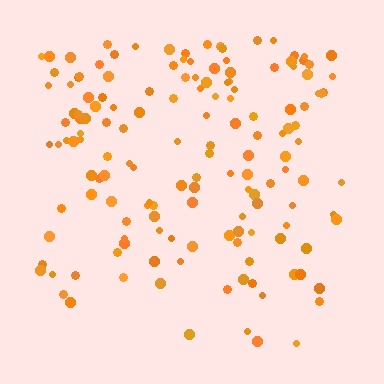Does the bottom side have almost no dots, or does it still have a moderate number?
Still a moderate number, just noticeably fewer than the top.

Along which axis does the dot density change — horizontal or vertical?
Vertical.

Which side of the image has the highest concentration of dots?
The top.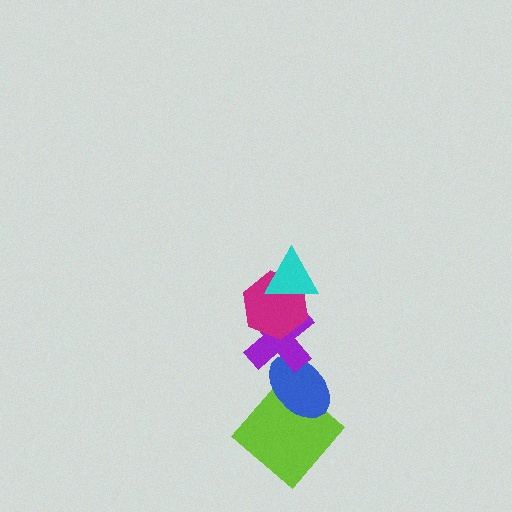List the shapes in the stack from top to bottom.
From top to bottom: the cyan triangle, the magenta hexagon, the purple cross, the blue ellipse, the lime diamond.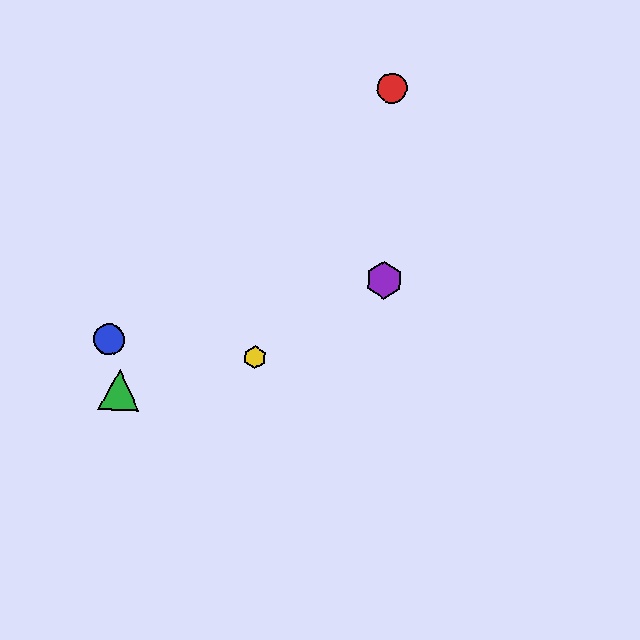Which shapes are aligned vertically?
The red circle, the purple hexagon are aligned vertically.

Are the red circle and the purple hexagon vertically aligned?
Yes, both are at x≈392.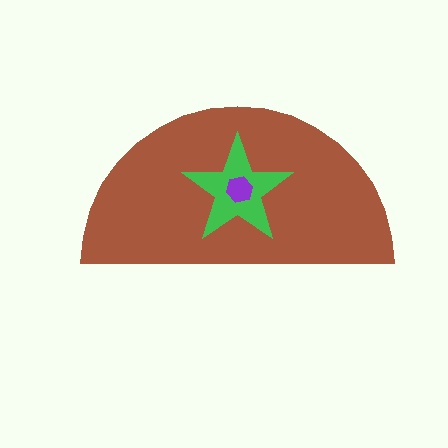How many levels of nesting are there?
3.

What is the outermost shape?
The brown semicircle.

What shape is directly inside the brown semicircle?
The green star.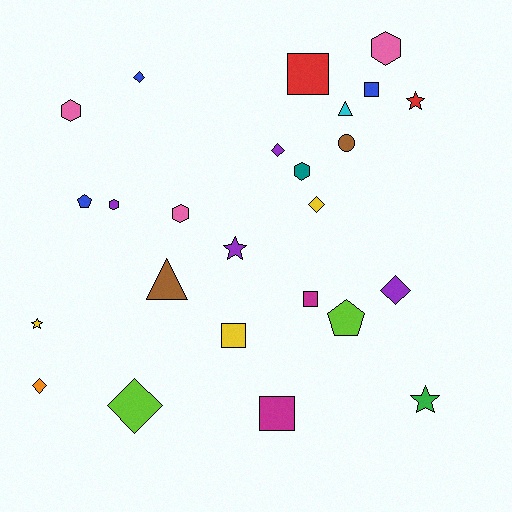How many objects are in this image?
There are 25 objects.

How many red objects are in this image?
There are 2 red objects.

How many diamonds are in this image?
There are 6 diamonds.